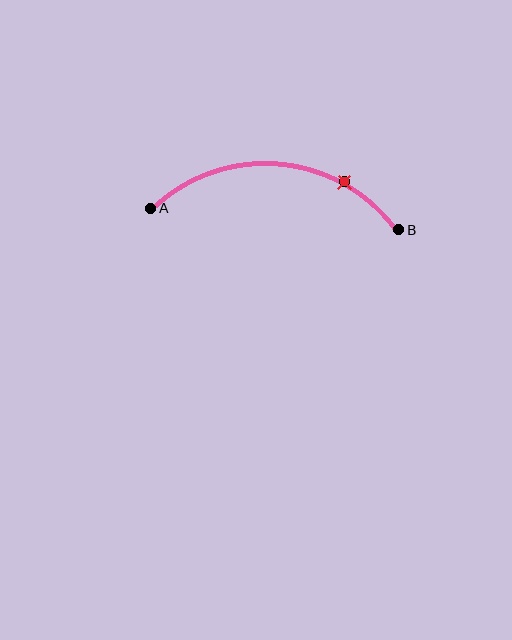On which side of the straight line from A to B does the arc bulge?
The arc bulges above the straight line connecting A and B.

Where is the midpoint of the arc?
The arc midpoint is the point on the curve farthest from the straight line joining A and B. It sits above that line.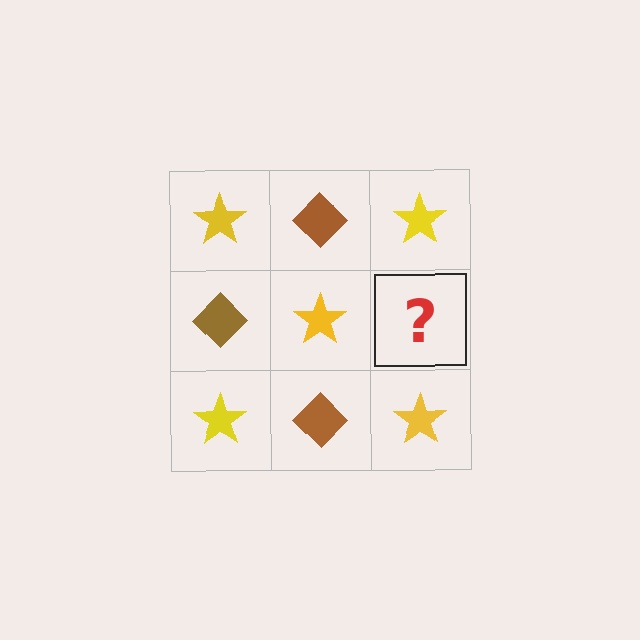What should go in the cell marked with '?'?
The missing cell should contain a brown diamond.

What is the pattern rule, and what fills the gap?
The rule is that it alternates yellow star and brown diamond in a checkerboard pattern. The gap should be filled with a brown diamond.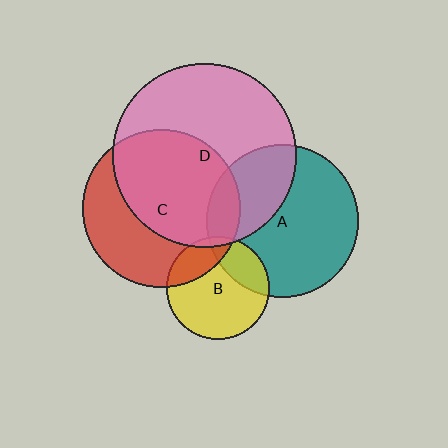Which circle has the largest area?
Circle D (pink).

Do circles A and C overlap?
Yes.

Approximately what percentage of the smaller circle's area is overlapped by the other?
Approximately 10%.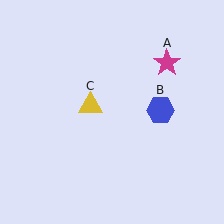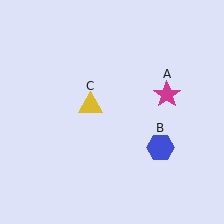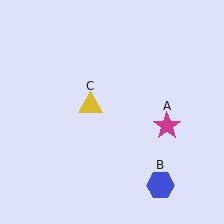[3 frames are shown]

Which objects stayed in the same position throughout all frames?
Yellow triangle (object C) remained stationary.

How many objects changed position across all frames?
2 objects changed position: magenta star (object A), blue hexagon (object B).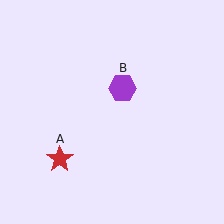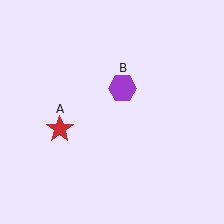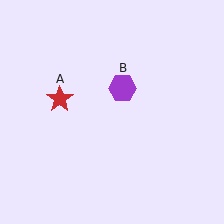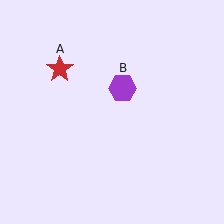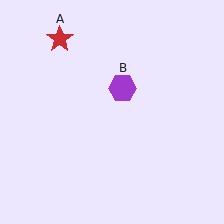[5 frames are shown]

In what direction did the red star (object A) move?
The red star (object A) moved up.